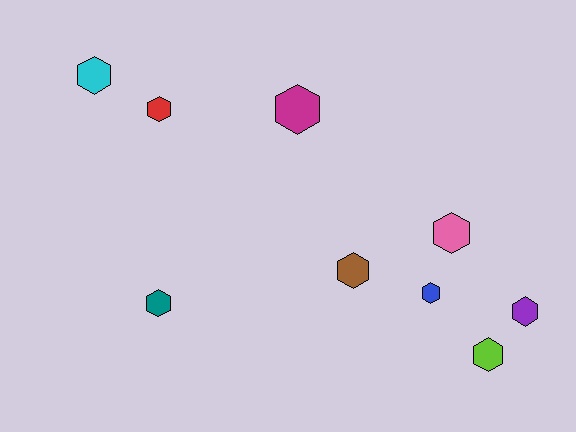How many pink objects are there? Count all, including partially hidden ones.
There is 1 pink object.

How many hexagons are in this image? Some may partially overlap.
There are 9 hexagons.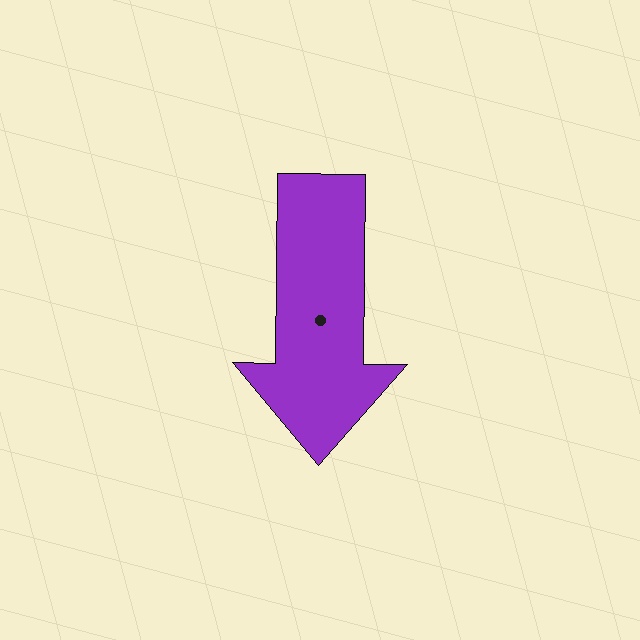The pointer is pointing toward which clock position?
Roughly 6 o'clock.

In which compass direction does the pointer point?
South.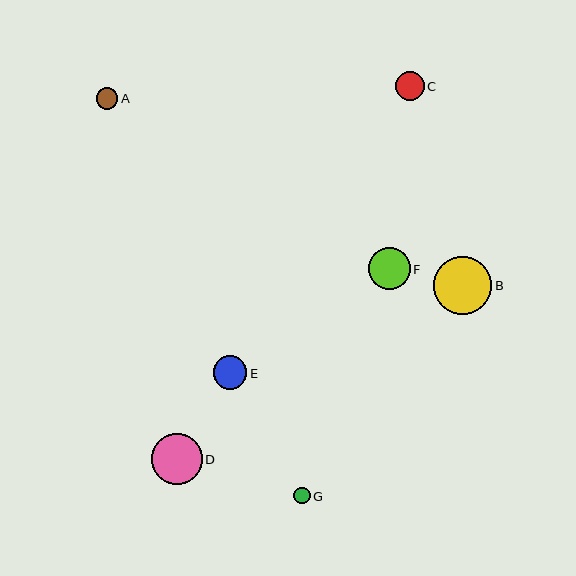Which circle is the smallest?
Circle G is the smallest with a size of approximately 17 pixels.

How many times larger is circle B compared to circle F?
Circle B is approximately 1.4 times the size of circle F.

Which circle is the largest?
Circle B is the largest with a size of approximately 58 pixels.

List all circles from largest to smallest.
From largest to smallest: B, D, F, E, C, A, G.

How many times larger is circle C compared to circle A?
Circle C is approximately 1.3 times the size of circle A.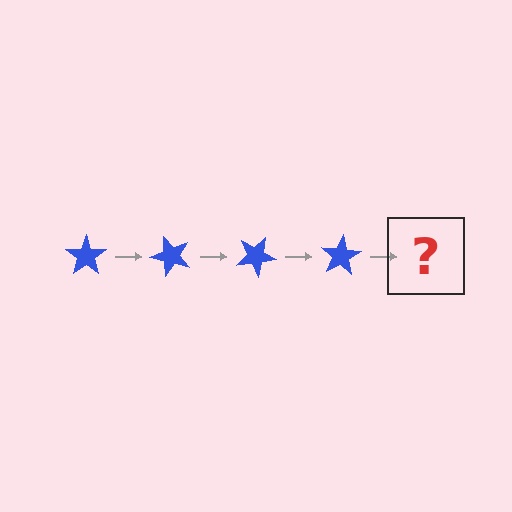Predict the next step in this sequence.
The next step is a blue star rotated 200 degrees.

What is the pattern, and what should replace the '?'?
The pattern is that the star rotates 50 degrees each step. The '?' should be a blue star rotated 200 degrees.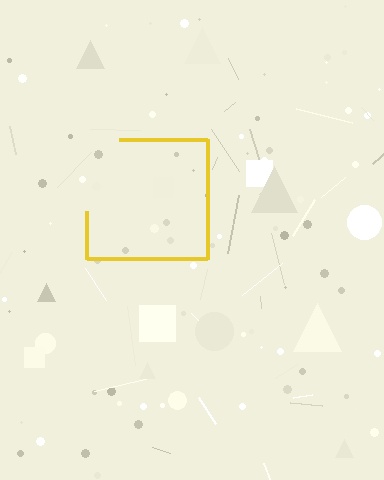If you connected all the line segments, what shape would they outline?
They would outline a square.